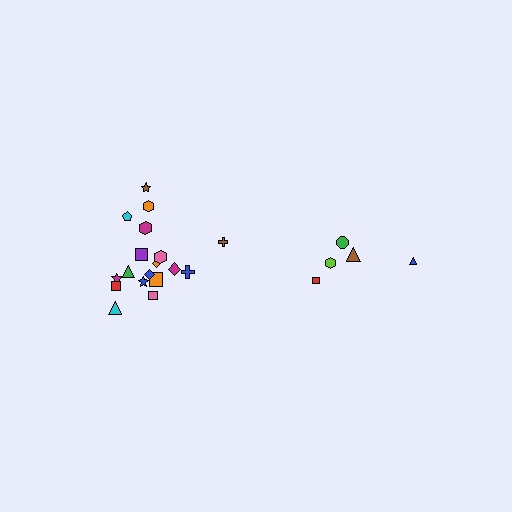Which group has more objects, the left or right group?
The left group.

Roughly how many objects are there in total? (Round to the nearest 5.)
Roughly 25 objects in total.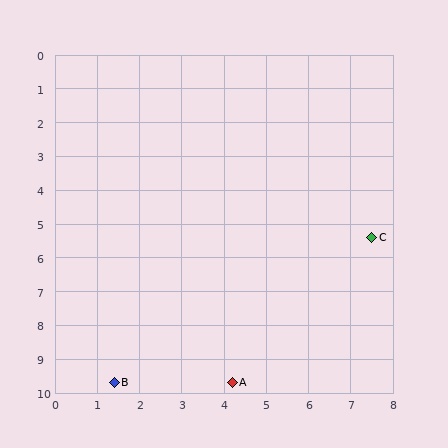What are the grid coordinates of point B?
Point B is at approximately (1.4, 9.7).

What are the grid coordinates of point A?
Point A is at approximately (4.2, 9.7).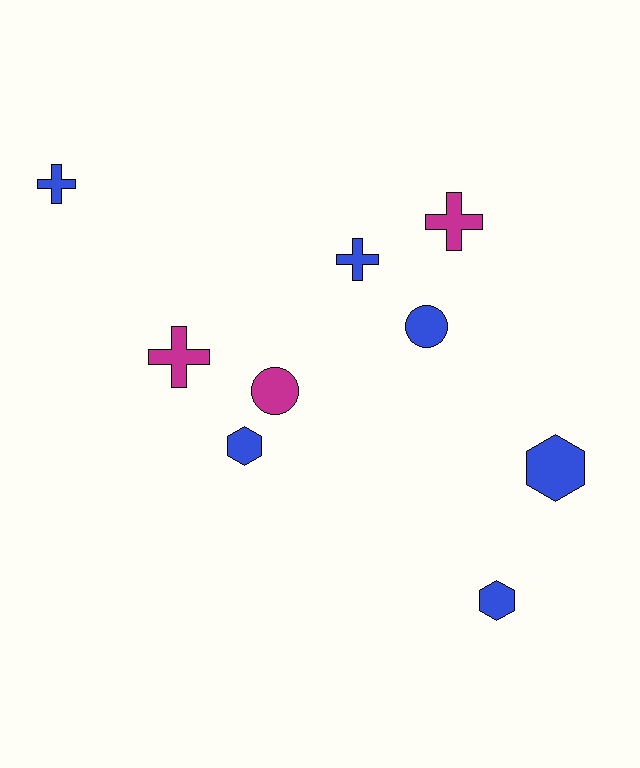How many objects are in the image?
There are 9 objects.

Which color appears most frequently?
Blue, with 6 objects.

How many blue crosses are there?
There are 2 blue crosses.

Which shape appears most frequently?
Cross, with 4 objects.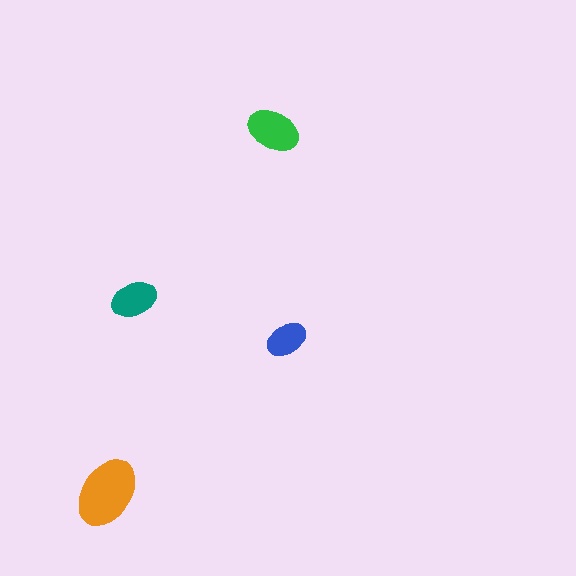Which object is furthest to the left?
The orange ellipse is leftmost.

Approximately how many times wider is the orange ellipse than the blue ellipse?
About 1.5 times wider.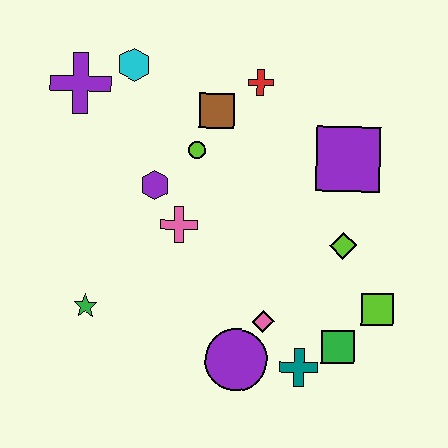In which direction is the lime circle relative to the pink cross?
The lime circle is above the pink cross.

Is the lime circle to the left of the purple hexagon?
No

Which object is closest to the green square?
The teal cross is closest to the green square.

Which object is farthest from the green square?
The purple cross is farthest from the green square.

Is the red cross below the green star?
No